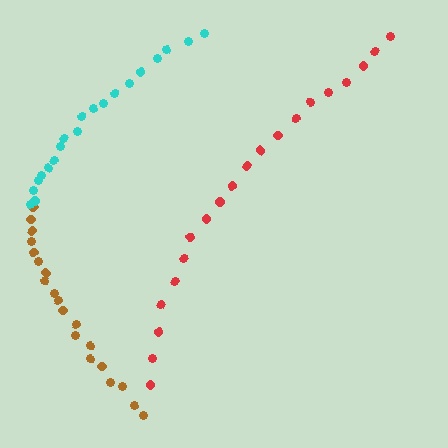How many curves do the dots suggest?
There are 3 distinct paths.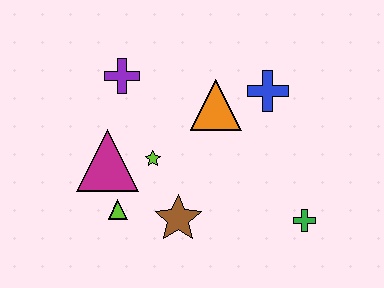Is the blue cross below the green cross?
No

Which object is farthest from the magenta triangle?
The green cross is farthest from the magenta triangle.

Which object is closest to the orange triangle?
The blue cross is closest to the orange triangle.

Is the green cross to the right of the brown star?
Yes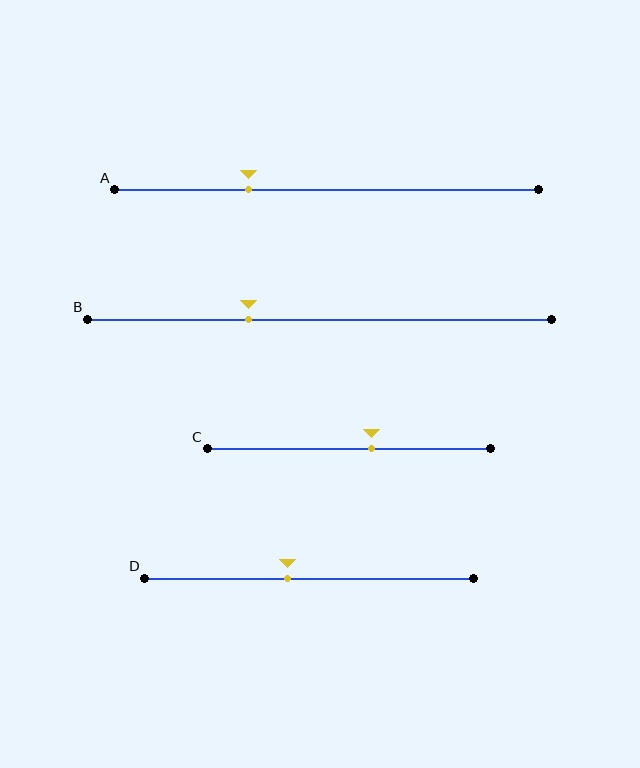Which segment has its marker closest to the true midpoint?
Segment D has its marker closest to the true midpoint.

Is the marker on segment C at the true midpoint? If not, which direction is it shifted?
No, the marker on segment C is shifted to the right by about 8% of the segment length.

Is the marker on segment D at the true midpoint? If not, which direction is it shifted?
No, the marker on segment D is shifted to the left by about 7% of the segment length.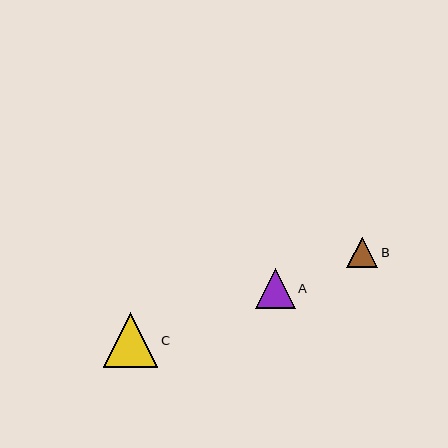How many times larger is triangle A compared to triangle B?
Triangle A is approximately 1.3 times the size of triangle B.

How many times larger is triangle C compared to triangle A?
Triangle C is approximately 1.4 times the size of triangle A.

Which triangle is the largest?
Triangle C is the largest with a size of approximately 54 pixels.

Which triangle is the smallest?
Triangle B is the smallest with a size of approximately 31 pixels.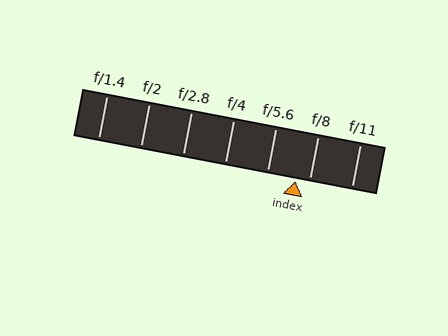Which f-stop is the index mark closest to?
The index mark is closest to f/8.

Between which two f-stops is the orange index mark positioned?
The index mark is between f/5.6 and f/8.